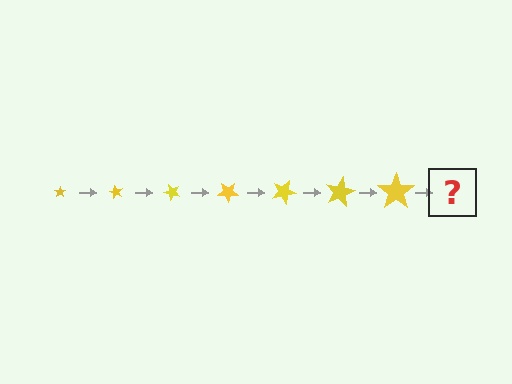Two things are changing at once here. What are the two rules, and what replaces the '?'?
The two rules are that the star grows larger each step and it rotates 60 degrees each step. The '?' should be a star, larger than the previous one and rotated 420 degrees from the start.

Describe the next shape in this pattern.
It should be a star, larger than the previous one and rotated 420 degrees from the start.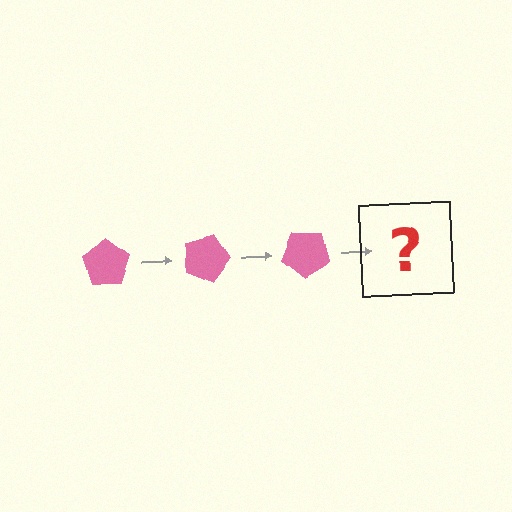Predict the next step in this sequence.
The next step is a pink pentagon rotated 60 degrees.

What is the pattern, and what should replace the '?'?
The pattern is that the pentagon rotates 20 degrees each step. The '?' should be a pink pentagon rotated 60 degrees.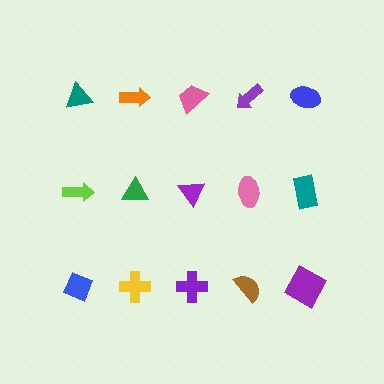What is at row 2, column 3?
A purple triangle.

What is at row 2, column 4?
A pink ellipse.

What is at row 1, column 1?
A teal triangle.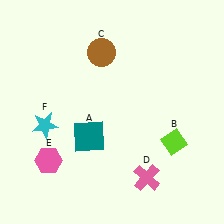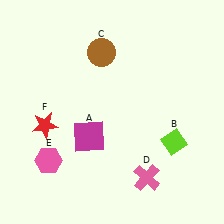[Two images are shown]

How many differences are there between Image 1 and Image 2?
There are 2 differences between the two images.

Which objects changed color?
A changed from teal to magenta. F changed from cyan to red.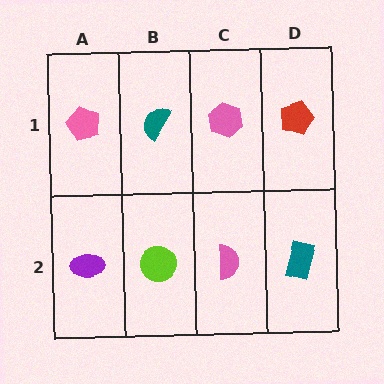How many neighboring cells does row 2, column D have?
2.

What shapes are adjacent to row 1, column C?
A pink semicircle (row 2, column C), a teal semicircle (row 1, column B), a red pentagon (row 1, column D).